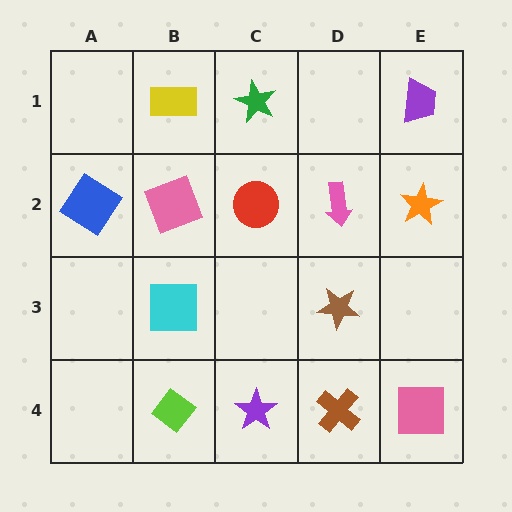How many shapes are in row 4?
4 shapes.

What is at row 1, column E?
A purple trapezoid.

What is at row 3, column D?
A brown star.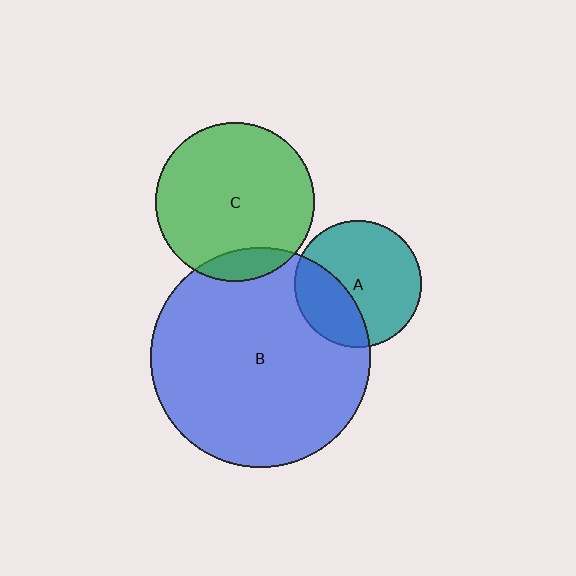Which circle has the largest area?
Circle B (blue).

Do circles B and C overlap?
Yes.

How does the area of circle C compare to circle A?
Approximately 1.6 times.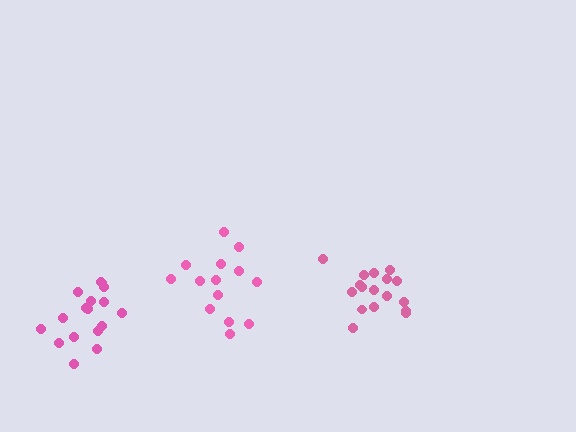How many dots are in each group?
Group 1: 14 dots, Group 2: 17 dots, Group 3: 17 dots (48 total).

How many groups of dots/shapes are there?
There are 3 groups.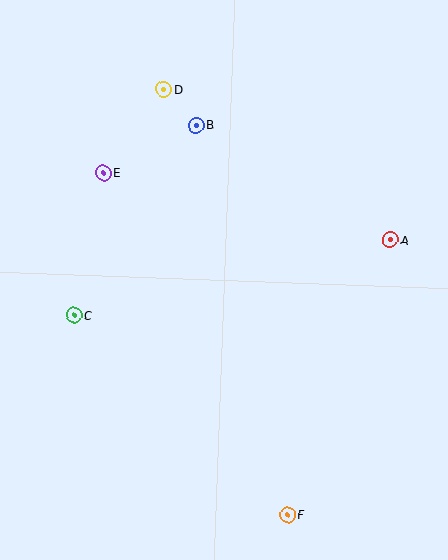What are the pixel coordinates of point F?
Point F is at (288, 515).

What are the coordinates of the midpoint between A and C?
The midpoint between A and C is at (232, 278).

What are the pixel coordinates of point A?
Point A is at (390, 240).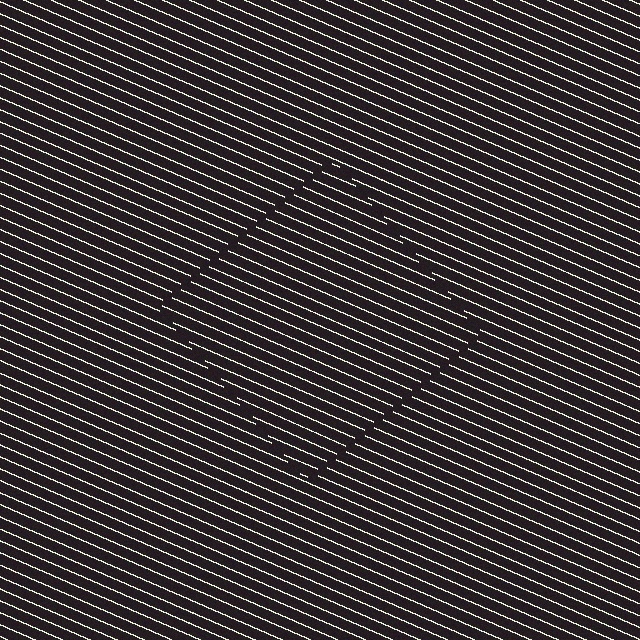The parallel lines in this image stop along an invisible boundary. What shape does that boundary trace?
An illusory square. The interior of the shape contains the same grating, shifted by half a period — the contour is defined by the phase discontinuity where line-ends from the inner and outer gratings abut.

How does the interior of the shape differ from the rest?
The interior of the shape contains the same grating, shifted by half a period — the contour is defined by the phase discontinuity where line-ends from the inner and outer gratings abut.